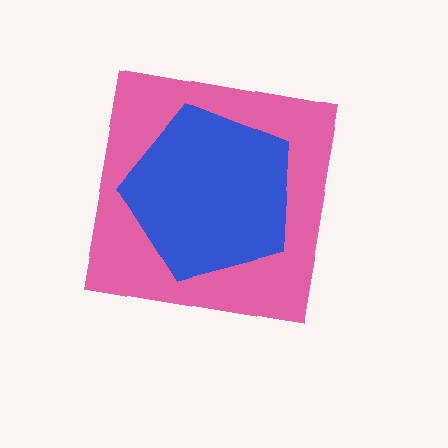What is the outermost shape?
The pink square.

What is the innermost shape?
The blue pentagon.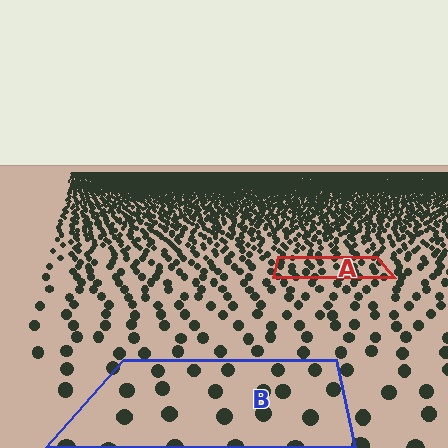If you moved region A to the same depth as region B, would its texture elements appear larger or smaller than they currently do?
They would appear larger. At a closer depth, the same texture elements are projected at a bigger on-screen size.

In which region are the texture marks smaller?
The texture marks are smaller in region A, because it is farther away.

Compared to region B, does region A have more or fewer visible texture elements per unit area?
Region A has more texture elements per unit area — they are packed more densely because it is farther away.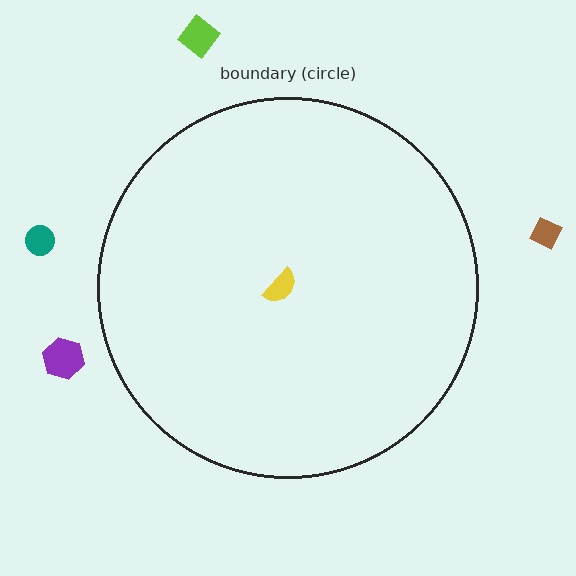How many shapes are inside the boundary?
1 inside, 4 outside.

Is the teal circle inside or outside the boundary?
Outside.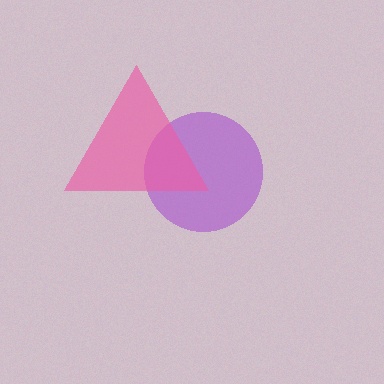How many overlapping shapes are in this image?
There are 2 overlapping shapes in the image.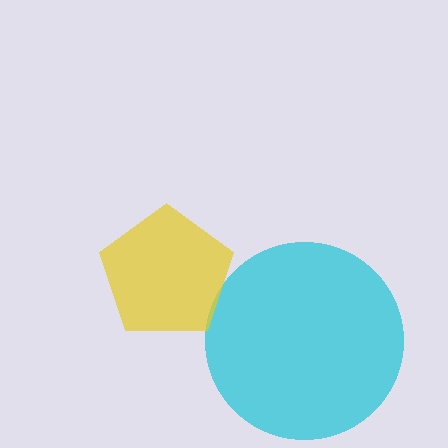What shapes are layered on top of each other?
The layered shapes are: a cyan circle, a yellow pentagon.